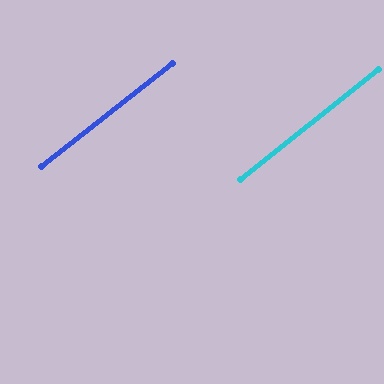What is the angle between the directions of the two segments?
Approximately 1 degree.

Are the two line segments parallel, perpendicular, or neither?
Parallel — their directions differ by only 0.9°.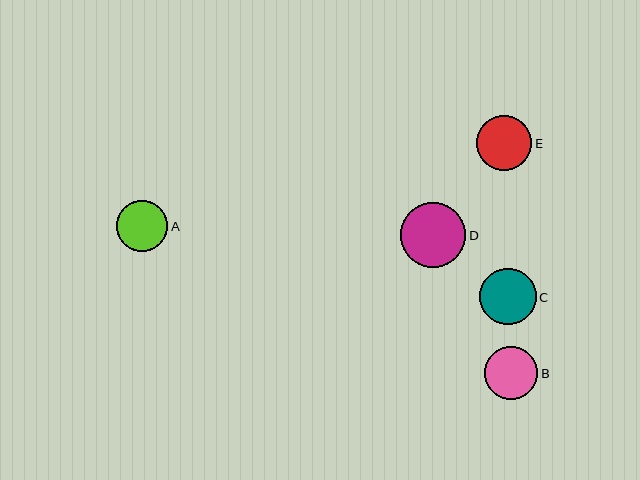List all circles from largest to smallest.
From largest to smallest: D, C, E, B, A.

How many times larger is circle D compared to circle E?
Circle D is approximately 1.2 times the size of circle E.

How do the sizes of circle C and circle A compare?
Circle C and circle A are approximately the same size.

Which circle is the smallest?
Circle A is the smallest with a size of approximately 51 pixels.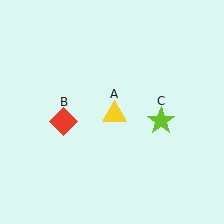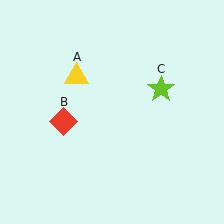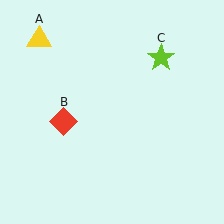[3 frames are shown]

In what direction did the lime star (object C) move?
The lime star (object C) moved up.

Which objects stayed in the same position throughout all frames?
Red diamond (object B) remained stationary.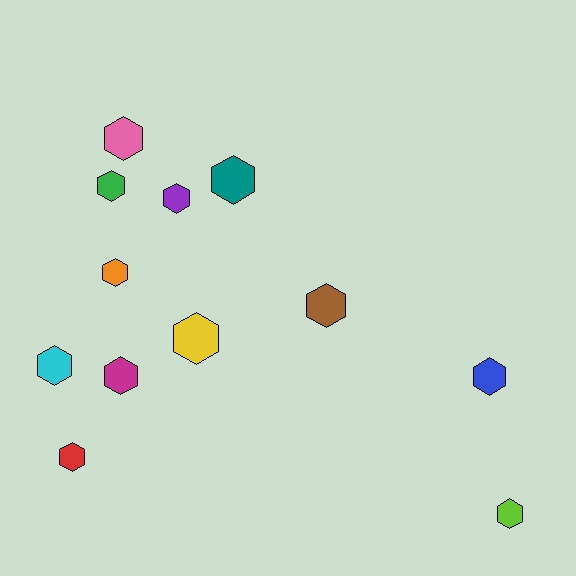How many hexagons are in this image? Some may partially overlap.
There are 12 hexagons.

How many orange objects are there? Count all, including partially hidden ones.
There is 1 orange object.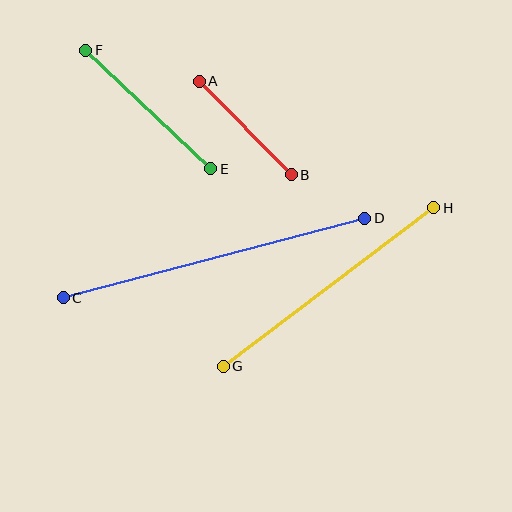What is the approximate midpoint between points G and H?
The midpoint is at approximately (328, 287) pixels.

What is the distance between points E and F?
The distance is approximately 172 pixels.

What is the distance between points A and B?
The distance is approximately 131 pixels.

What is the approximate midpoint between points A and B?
The midpoint is at approximately (245, 128) pixels.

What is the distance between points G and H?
The distance is approximately 263 pixels.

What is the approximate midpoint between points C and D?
The midpoint is at approximately (214, 258) pixels.